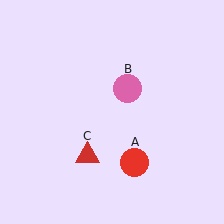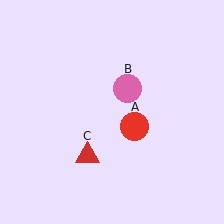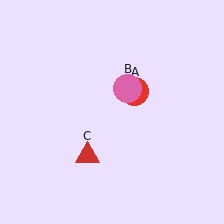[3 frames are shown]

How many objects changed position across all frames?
1 object changed position: red circle (object A).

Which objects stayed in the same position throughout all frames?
Pink circle (object B) and red triangle (object C) remained stationary.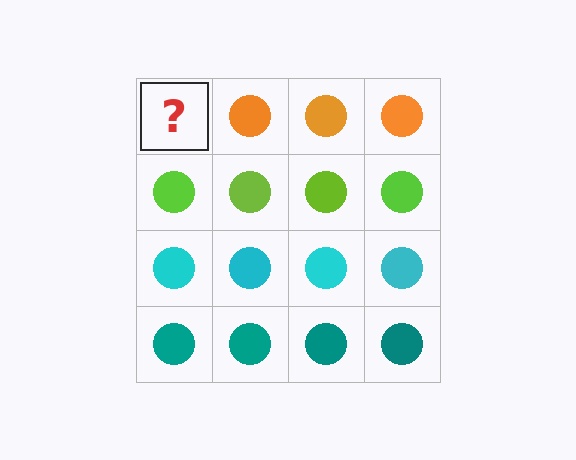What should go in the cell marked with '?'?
The missing cell should contain an orange circle.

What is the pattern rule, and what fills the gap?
The rule is that each row has a consistent color. The gap should be filled with an orange circle.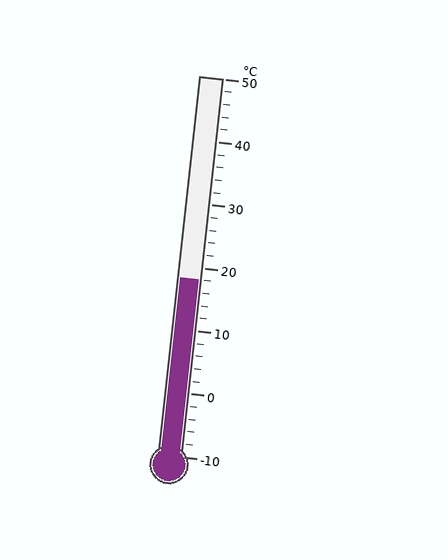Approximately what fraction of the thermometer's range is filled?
The thermometer is filled to approximately 45% of its range.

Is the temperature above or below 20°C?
The temperature is below 20°C.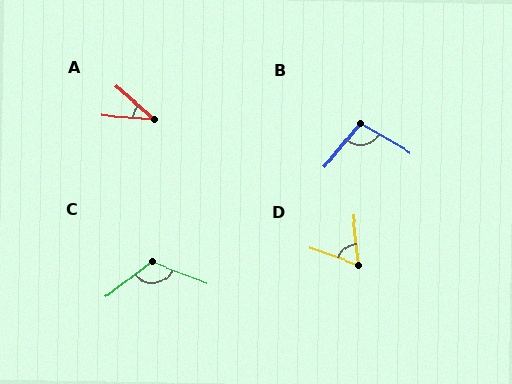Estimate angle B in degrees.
Approximately 99 degrees.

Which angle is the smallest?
A, at approximately 36 degrees.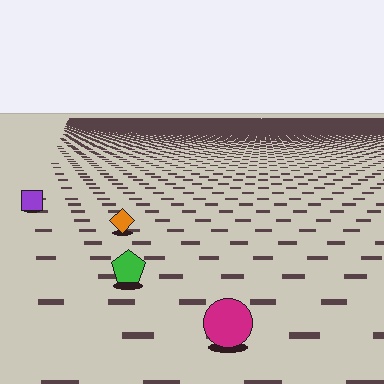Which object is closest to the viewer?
The magenta circle is closest. The texture marks near it are larger and more spread out.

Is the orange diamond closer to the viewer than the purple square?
Yes. The orange diamond is closer — you can tell from the texture gradient: the ground texture is coarser near it.